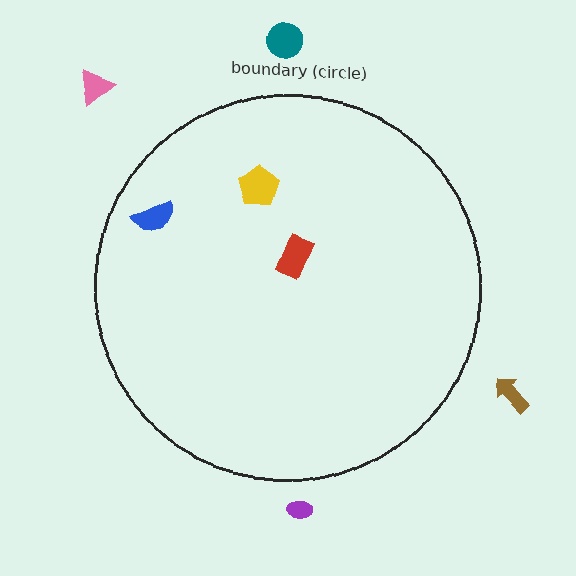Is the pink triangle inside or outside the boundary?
Outside.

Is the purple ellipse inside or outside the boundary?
Outside.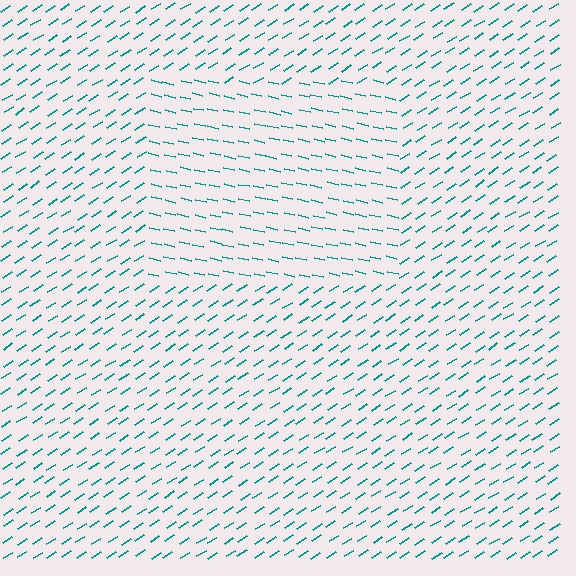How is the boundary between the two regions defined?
The boundary is defined purely by a change in line orientation (approximately 45 degrees difference). All lines are the same color and thickness.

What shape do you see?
I see a rectangle.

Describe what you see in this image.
The image is filled with small teal line segments. A rectangle region in the image has lines oriented differently from the surrounding lines, creating a visible texture boundary.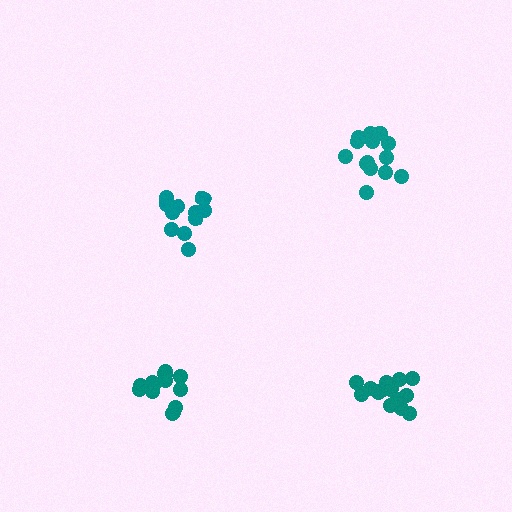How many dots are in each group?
Group 1: 12 dots, Group 2: 17 dots, Group 3: 14 dots, Group 4: 15 dots (58 total).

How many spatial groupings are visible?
There are 4 spatial groupings.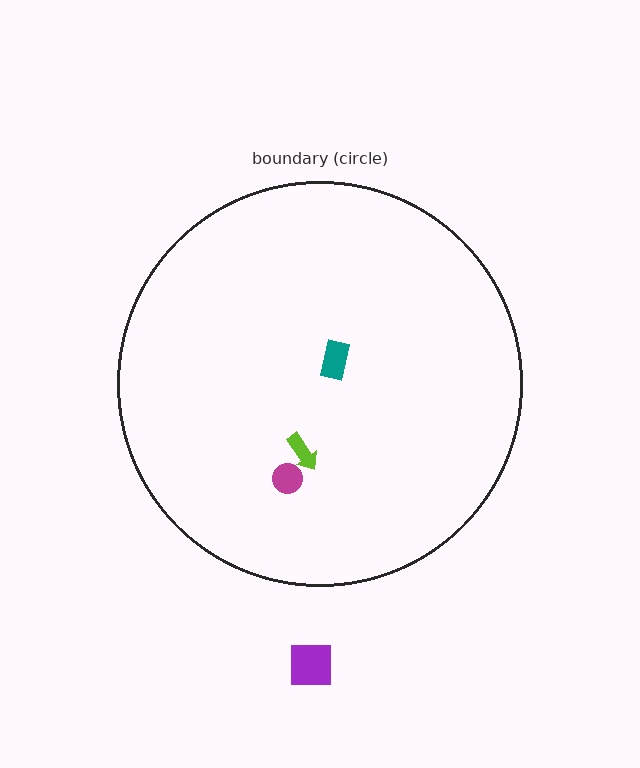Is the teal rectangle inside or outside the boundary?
Inside.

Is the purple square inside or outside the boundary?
Outside.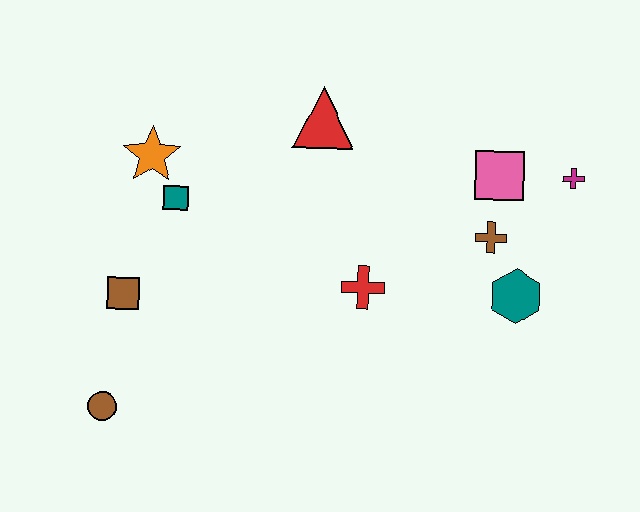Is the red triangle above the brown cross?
Yes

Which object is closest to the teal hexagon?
The brown cross is closest to the teal hexagon.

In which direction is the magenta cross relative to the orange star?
The magenta cross is to the right of the orange star.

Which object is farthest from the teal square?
The magenta cross is farthest from the teal square.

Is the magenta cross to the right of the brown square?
Yes